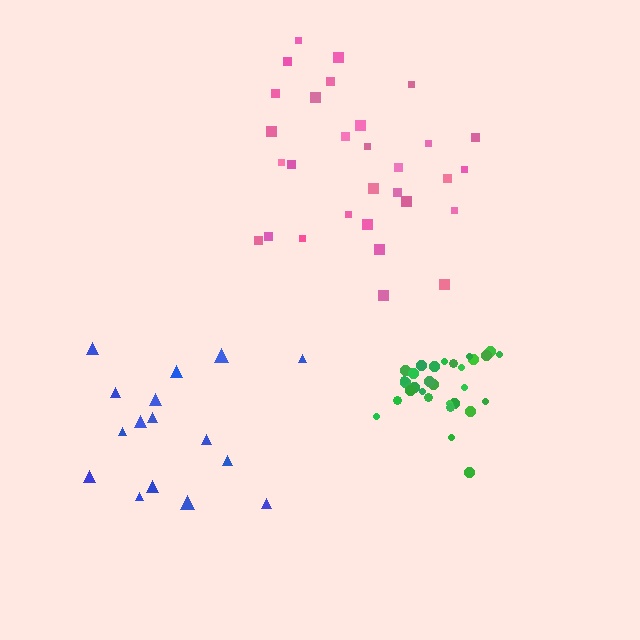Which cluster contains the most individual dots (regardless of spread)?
Pink (30).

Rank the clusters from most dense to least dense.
green, pink, blue.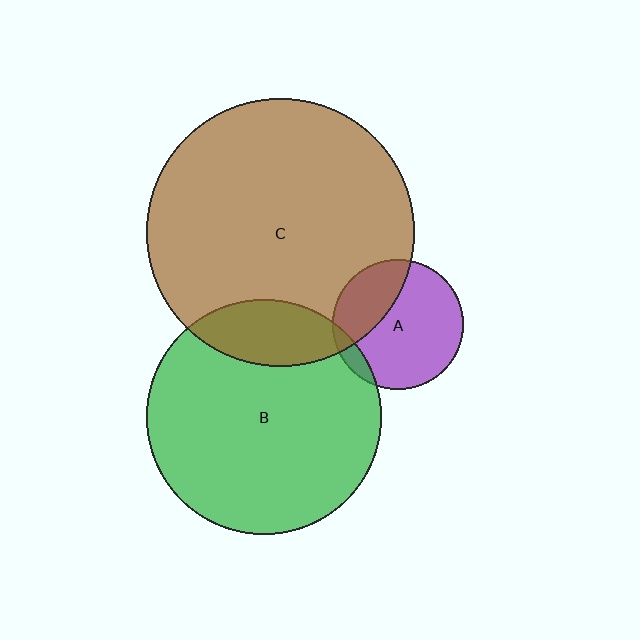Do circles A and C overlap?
Yes.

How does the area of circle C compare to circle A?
Approximately 4.2 times.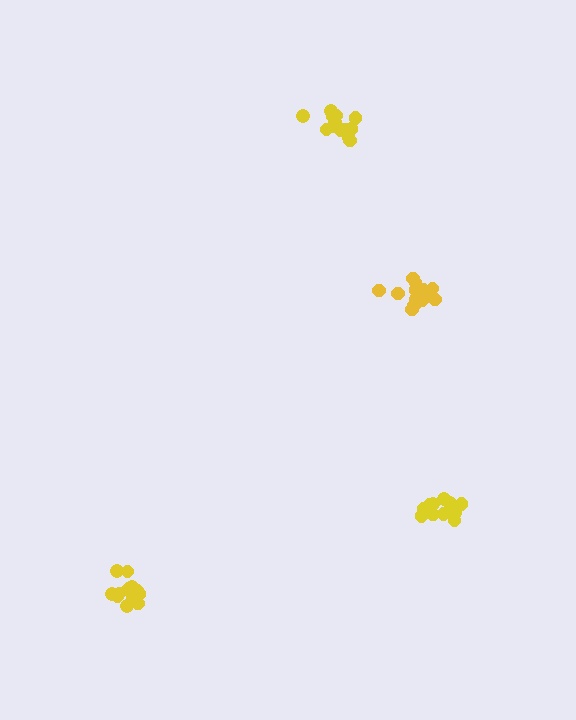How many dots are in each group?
Group 1: 12 dots, Group 2: 13 dots, Group 3: 12 dots, Group 4: 13 dots (50 total).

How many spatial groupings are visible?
There are 4 spatial groupings.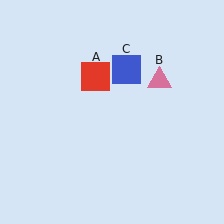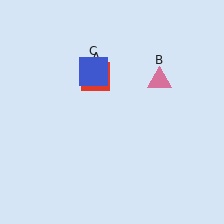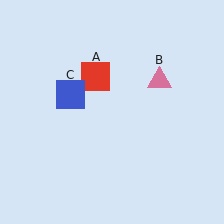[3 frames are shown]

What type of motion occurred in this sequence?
The blue square (object C) rotated counterclockwise around the center of the scene.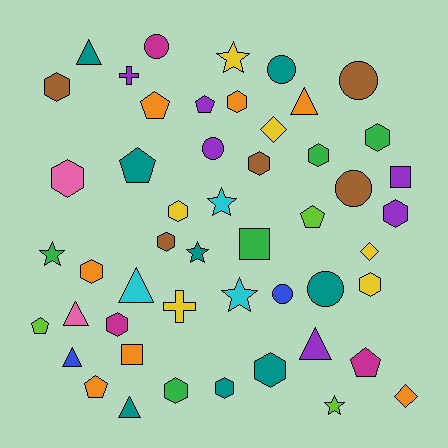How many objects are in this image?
There are 50 objects.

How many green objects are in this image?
There are 5 green objects.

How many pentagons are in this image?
There are 7 pentagons.